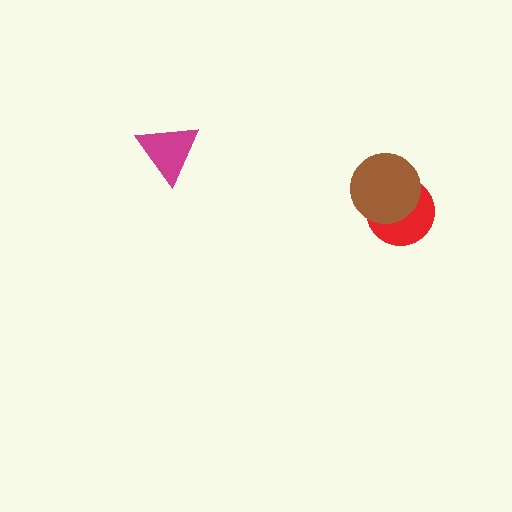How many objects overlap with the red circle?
1 object overlaps with the red circle.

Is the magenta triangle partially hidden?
No, no other shape covers it.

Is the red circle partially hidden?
Yes, it is partially covered by another shape.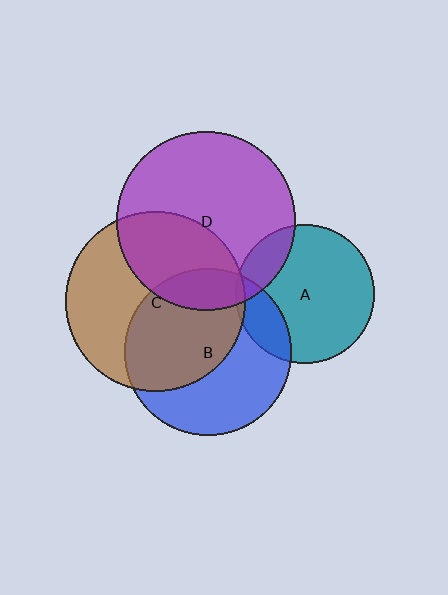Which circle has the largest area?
Circle C (brown).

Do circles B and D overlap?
Yes.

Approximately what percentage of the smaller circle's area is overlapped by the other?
Approximately 15%.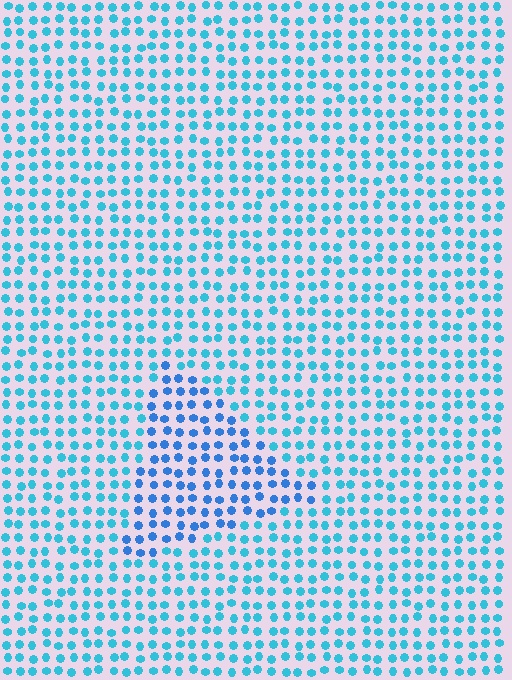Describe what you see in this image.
The image is filled with small cyan elements in a uniform arrangement. A triangle-shaped region is visible where the elements are tinted to a slightly different hue, forming a subtle color boundary.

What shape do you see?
I see a triangle.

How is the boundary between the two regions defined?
The boundary is defined purely by a slight shift in hue (about 25 degrees). Spacing, size, and orientation are identical on both sides.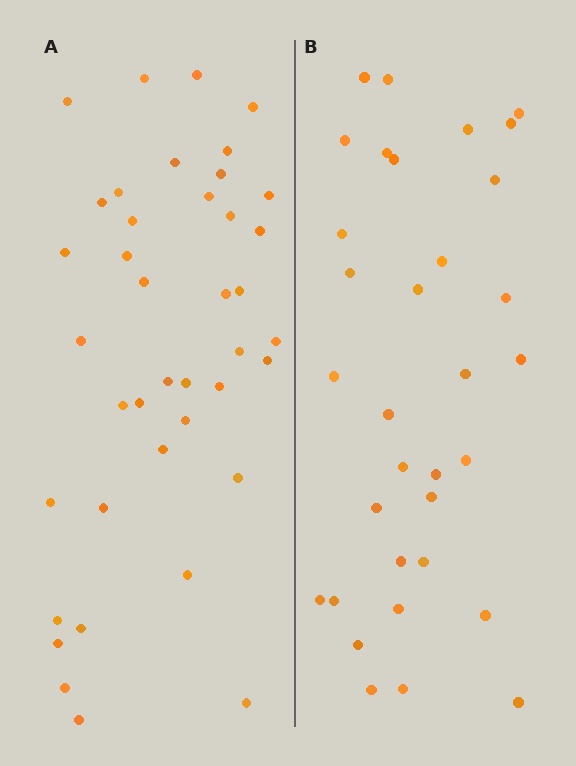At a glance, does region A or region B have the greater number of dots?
Region A (the left region) has more dots.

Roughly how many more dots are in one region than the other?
Region A has roughly 8 or so more dots than region B.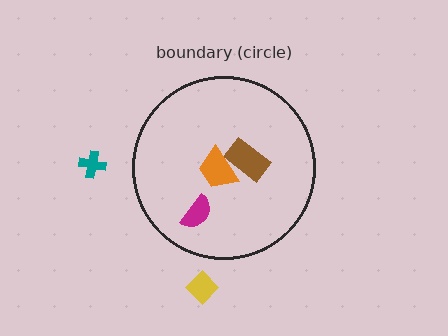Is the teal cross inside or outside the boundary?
Outside.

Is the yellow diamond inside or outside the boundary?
Outside.